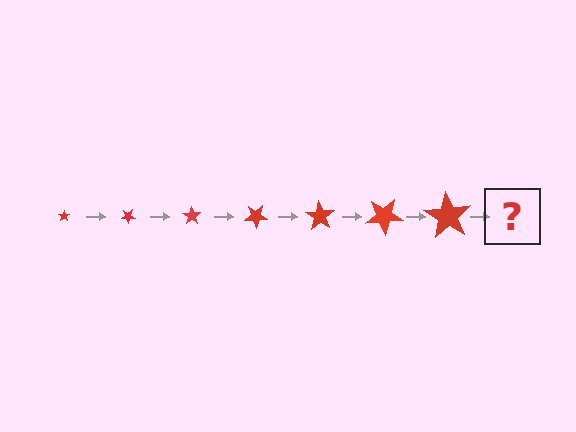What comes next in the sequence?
The next element should be a star, larger than the previous one and rotated 245 degrees from the start.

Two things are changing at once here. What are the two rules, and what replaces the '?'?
The two rules are that the star grows larger each step and it rotates 35 degrees each step. The '?' should be a star, larger than the previous one and rotated 245 degrees from the start.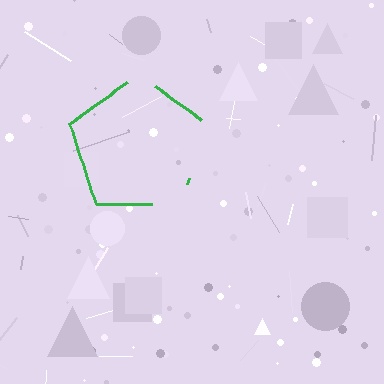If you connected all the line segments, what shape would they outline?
They would outline a pentagon.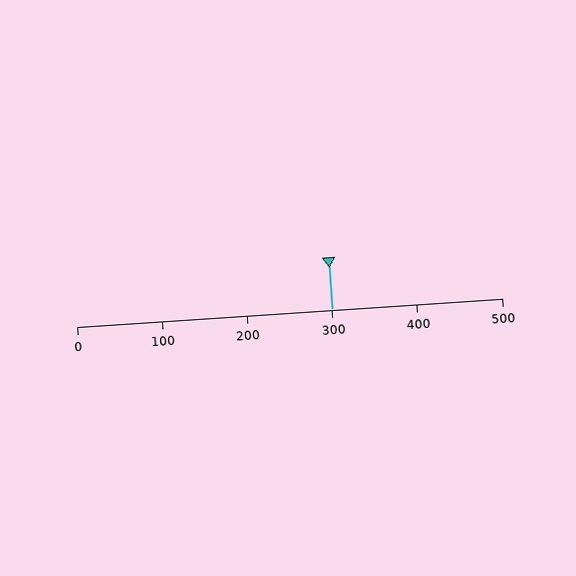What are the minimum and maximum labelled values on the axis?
The axis runs from 0 to 500.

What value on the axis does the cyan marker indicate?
The marker indicates approximately 300.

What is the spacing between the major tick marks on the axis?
The major ticks are spaced 100 apart.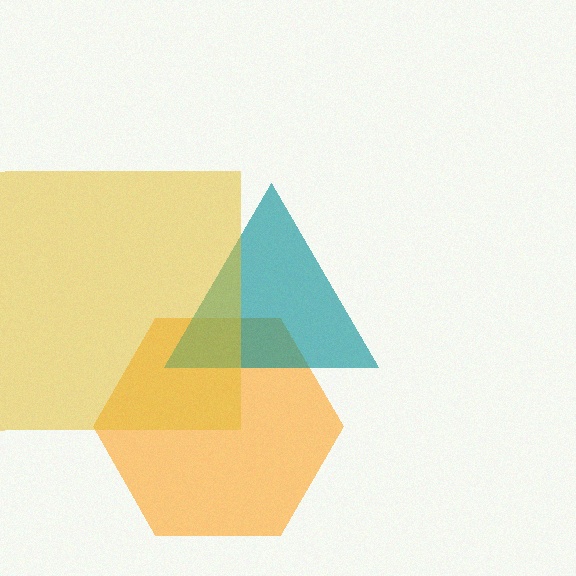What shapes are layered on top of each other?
The layered shapes are: an orange hexagon, a teal triangle, a yellow square.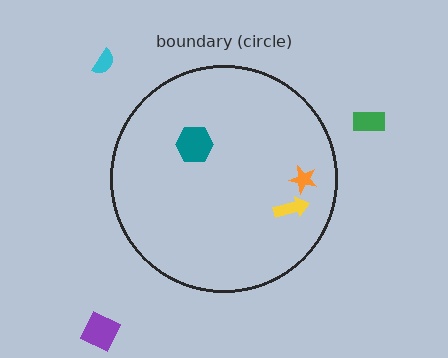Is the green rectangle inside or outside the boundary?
Outside.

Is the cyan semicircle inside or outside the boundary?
Outside.